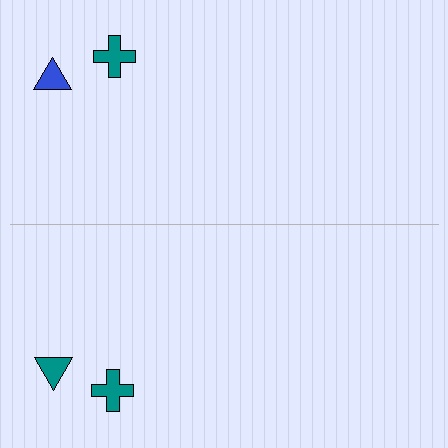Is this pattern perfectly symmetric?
No, the pattern is not perfectly symmetric. The teal triangle on the bottom side breaks the symmetry — its mirror counterpart is blue.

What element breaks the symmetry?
The teal triangle on the bottom side breaks the symmetry — its mirror counterpart is blue.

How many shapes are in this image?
There are 4 shapes in this image.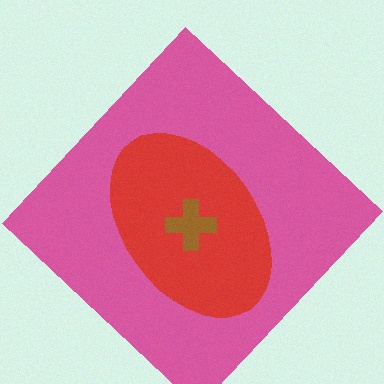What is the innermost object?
The brown cross.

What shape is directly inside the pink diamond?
The red ellipse.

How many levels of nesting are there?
3.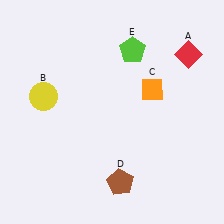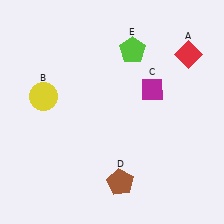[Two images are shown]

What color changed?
The diamond (C) changed from orange in Image 1 to magenta in Image 2.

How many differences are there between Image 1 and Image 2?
There is 1 difference between the two images.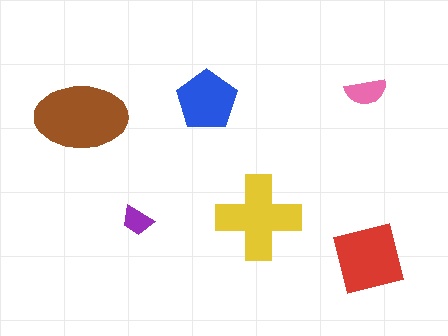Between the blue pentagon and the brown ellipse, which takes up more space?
The brown ellipse.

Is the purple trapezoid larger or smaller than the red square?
Smaller.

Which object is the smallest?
The purple trapezoid.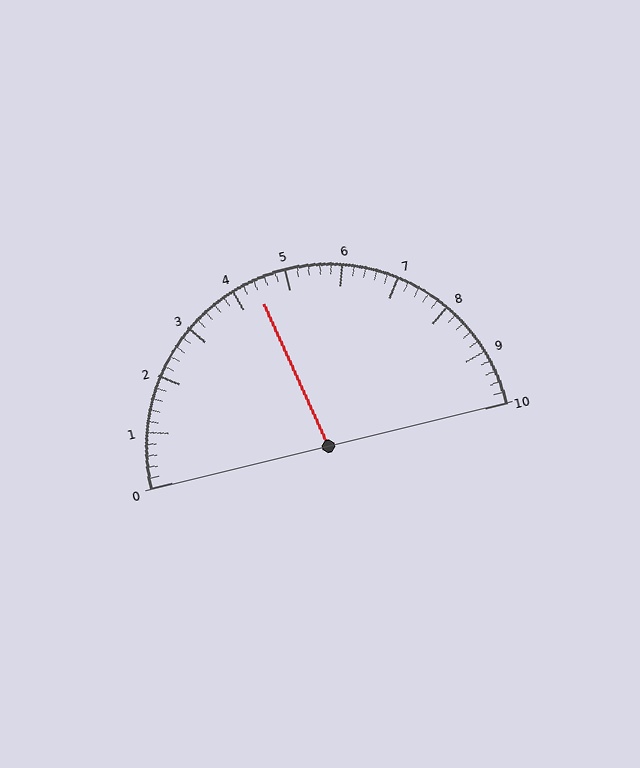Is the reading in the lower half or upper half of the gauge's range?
The reading is in the lower half of the range (0 to 10).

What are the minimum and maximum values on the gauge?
The gauge ranges from 0 to 10.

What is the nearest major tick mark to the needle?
The nearest major tick mark is 4.